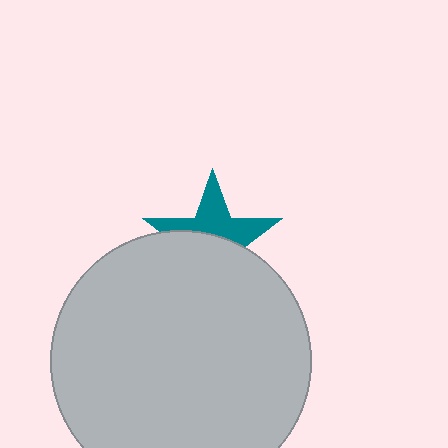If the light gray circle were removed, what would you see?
You would see the complete teal star.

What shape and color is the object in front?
The object in front is a light gray circle.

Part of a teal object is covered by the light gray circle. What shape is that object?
It is a star.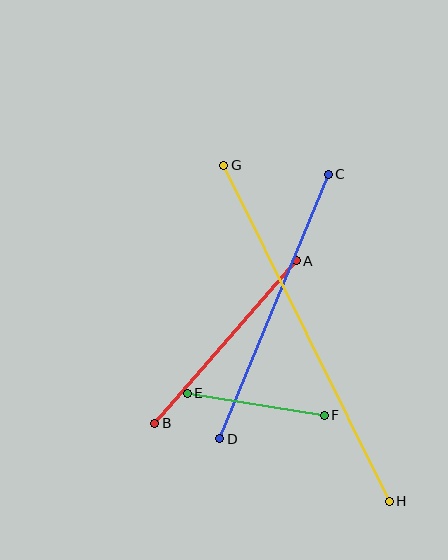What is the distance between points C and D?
The distance is approximately 286 pixels.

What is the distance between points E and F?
The distance is approximately 139 pixels.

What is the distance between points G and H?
The distance is approximately 375 pixels.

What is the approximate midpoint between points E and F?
The midpoint is at approximately (256, 404) pixels.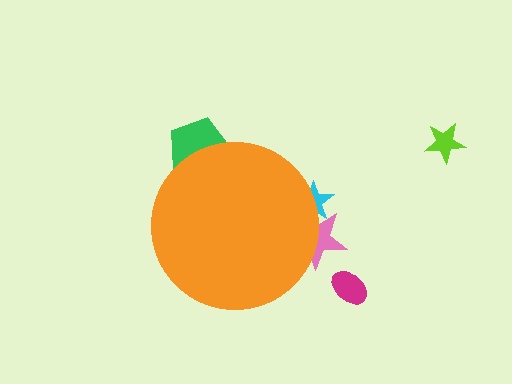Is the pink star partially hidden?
Yes, the pink star is partially hidden behind the orange circle.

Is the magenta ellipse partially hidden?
No, the magenta ellipse is fully visible.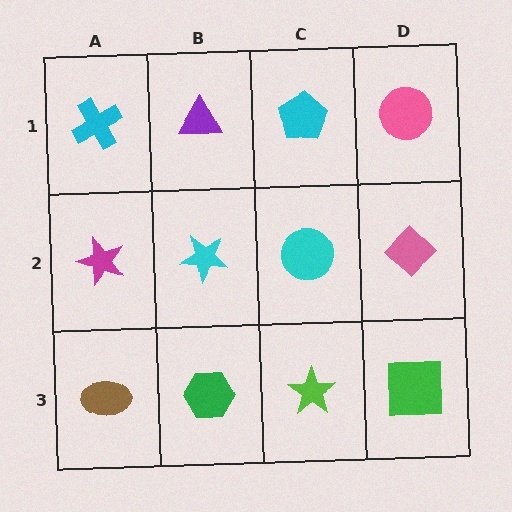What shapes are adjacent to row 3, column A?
A magenta star (row 2, column A), a green hexagon (row 3, column B).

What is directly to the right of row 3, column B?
A lime star.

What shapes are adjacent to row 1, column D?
A pink diamond (row 2, column D), a cyan pentagon (row 1, column C).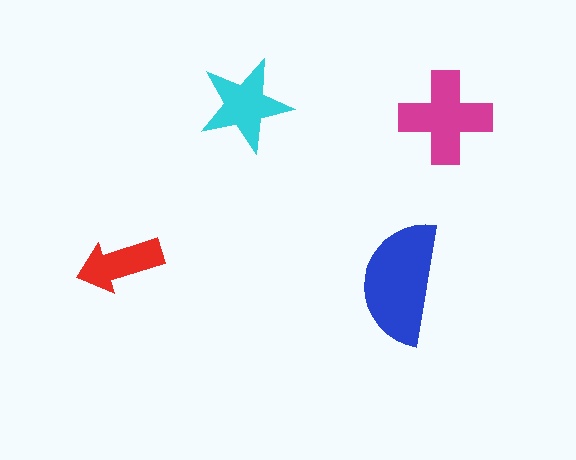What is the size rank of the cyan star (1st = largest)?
3rd.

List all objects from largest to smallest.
The blue semicircle, the magenta cross, the cyan star, the red arrow.